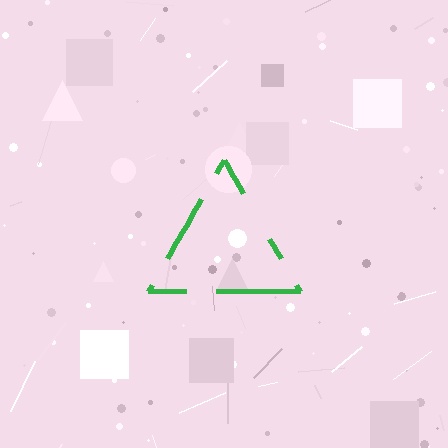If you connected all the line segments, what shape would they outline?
They would outline a triangle.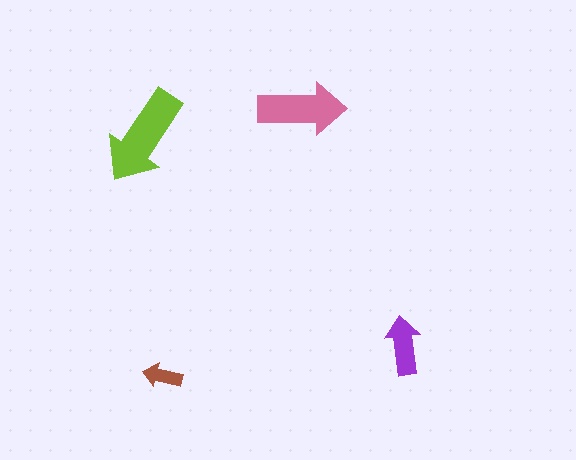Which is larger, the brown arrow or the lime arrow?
The lime one.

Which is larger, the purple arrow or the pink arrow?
The pink one.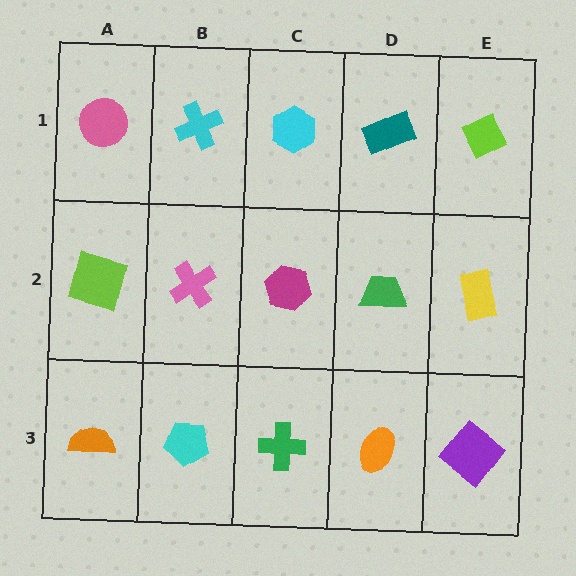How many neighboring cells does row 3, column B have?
3.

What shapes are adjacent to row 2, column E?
A lime diamond (row 1, column E), a purple diamond (row 3, column E), a green trapezoid (row 2, column D).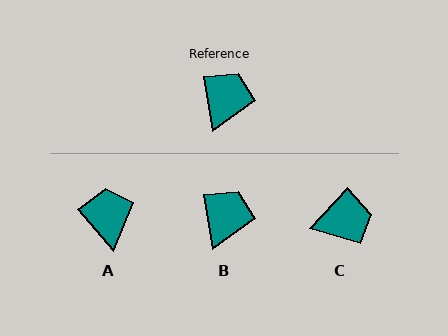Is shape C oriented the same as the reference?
No, it is off by about 52 degrees.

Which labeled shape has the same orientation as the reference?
B.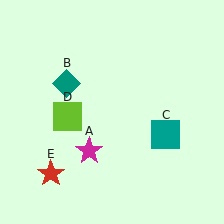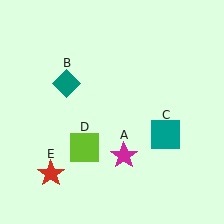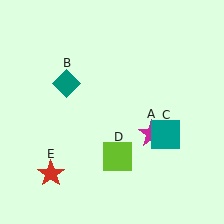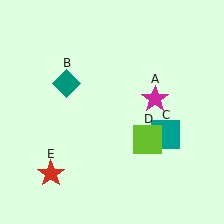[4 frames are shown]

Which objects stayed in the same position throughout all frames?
Teal diamond (object B) and teal square (object C) and red star (object E) remained stationary.